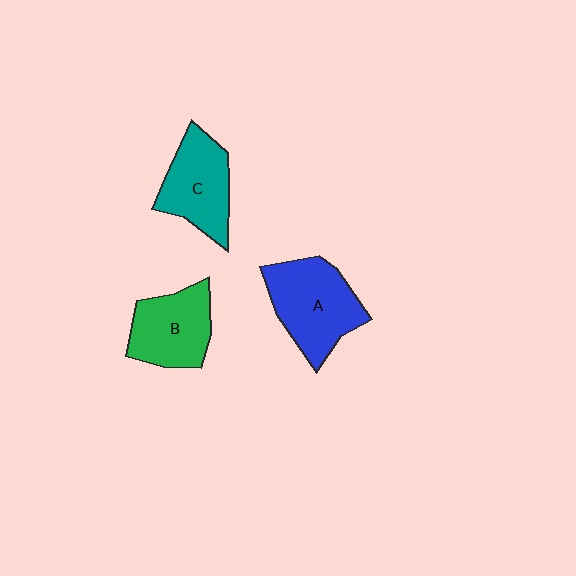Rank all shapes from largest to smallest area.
From largest to smallest: A (blue), C (teal), B (green).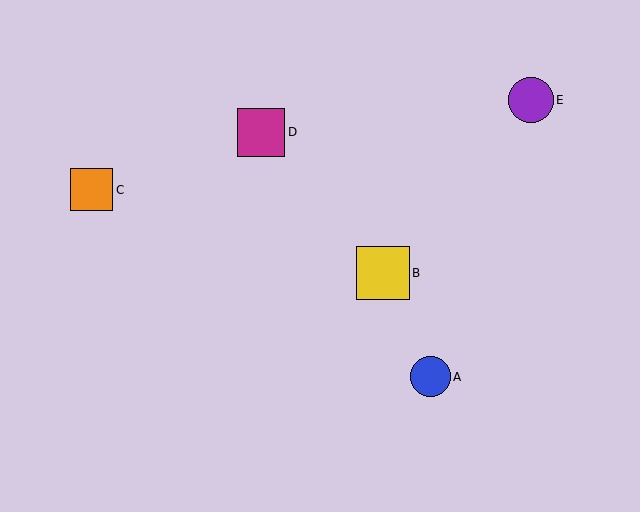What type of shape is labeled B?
Shape B is a yellow square.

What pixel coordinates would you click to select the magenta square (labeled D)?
Click at (261, 132) to select the magenta square D.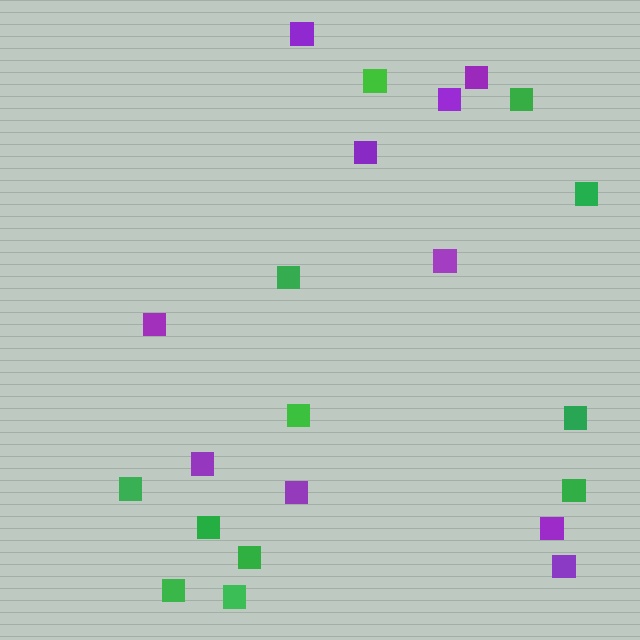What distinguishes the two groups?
There are 2 groups: one group of green squares (12) and one group of purple squares (10).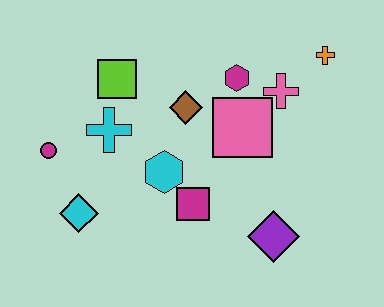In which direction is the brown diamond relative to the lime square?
The brown diamond is to the right of the lime square.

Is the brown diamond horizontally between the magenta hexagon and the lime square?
Yes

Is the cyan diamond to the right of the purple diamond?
No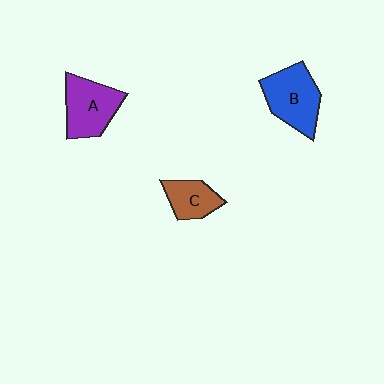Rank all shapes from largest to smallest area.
From largest to smallest: B (blue), A (purple), C (brown).